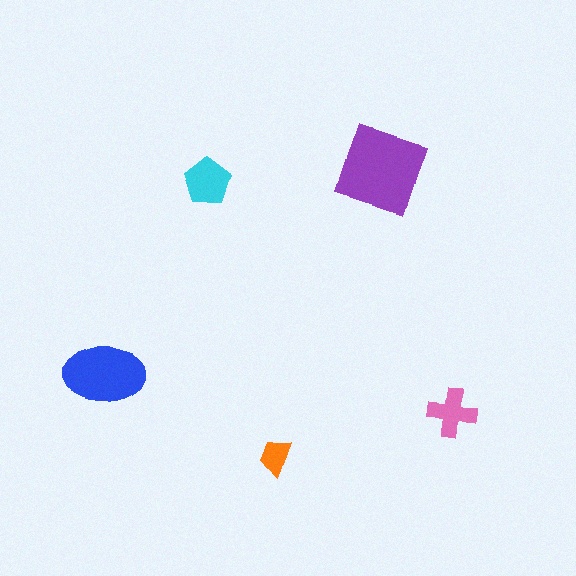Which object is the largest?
The purple square.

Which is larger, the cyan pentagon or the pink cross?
The cyan pentagon.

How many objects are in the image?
There are 5 objects in the image.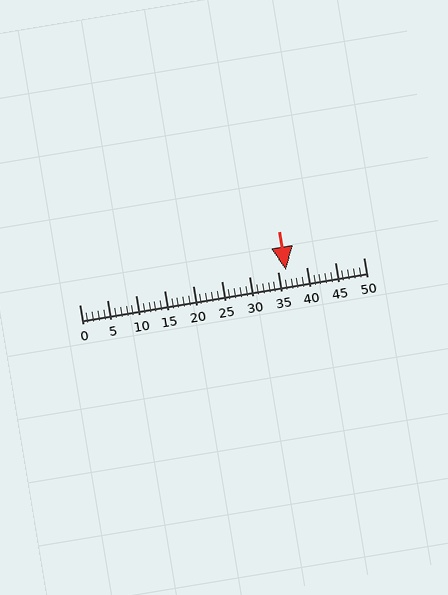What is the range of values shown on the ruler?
The ruler shows values from 0 to 50.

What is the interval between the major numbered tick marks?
The major tick marks are spaced 5 units apart.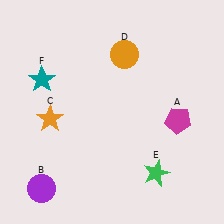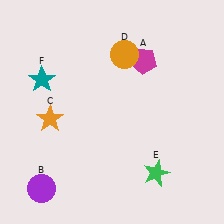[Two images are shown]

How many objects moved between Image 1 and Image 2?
1 object moved between the two images.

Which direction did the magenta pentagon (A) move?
The magenta pentagon (A) moved up.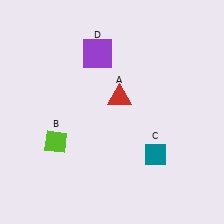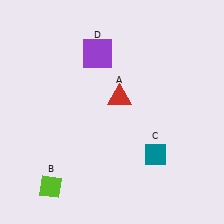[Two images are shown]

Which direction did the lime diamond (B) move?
The lime diamond (B) moved down.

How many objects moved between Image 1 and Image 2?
1 object moved between the two images.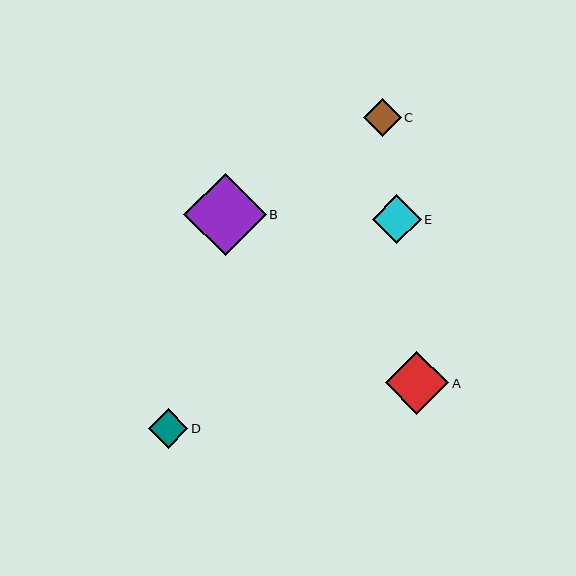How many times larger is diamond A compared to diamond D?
Diamond A is approximately 1.6 times the size of diamond D.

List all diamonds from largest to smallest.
From largest to smallest: B, A, E, D, C.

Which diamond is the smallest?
Diamond C is the smallest with a size of approximately 38 pixels.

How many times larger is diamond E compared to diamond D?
Diamond E is approximately 1.2 times the size of diamond D.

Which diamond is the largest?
Diamond B is the largest with a size of approximately 82 pixels.